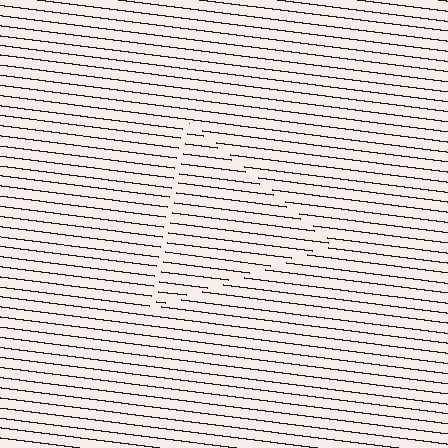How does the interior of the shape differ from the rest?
The interior of the shape contains the same grating, shifted by half a period — the contour is defined by the phase discontinuity where line-ends from the inner and outer gratings abut.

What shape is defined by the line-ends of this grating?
An illusory triangle. The interior of the shape contains the same grating, shifted by half a period — the contour is defined by the phase discontinuity where line-ends from the inner and outer gratings abut.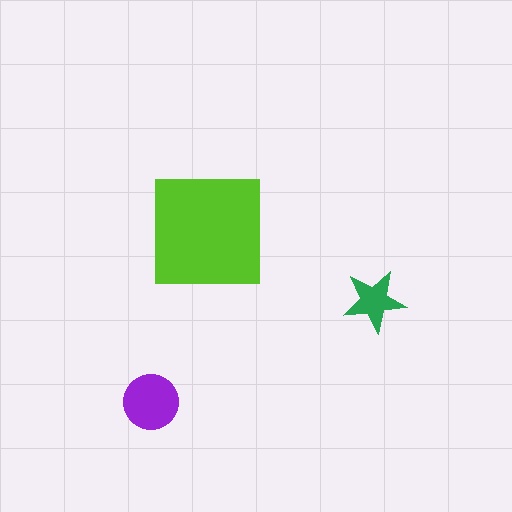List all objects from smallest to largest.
The green star, the purple circle, the lime square.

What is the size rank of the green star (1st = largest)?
3rd.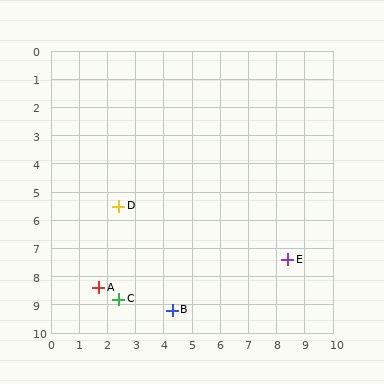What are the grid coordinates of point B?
Point B is at approximately (4.3, 9.2).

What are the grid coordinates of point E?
Point E is at approximately (8.4, 7.4).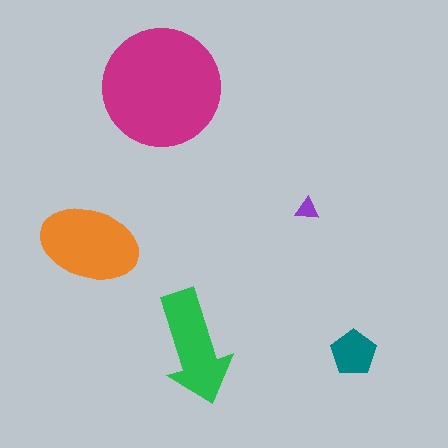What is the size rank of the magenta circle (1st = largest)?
1st.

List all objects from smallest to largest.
The purple triangle, the teal pentagon, the green arrow, the orange ellipse, the magenta circle.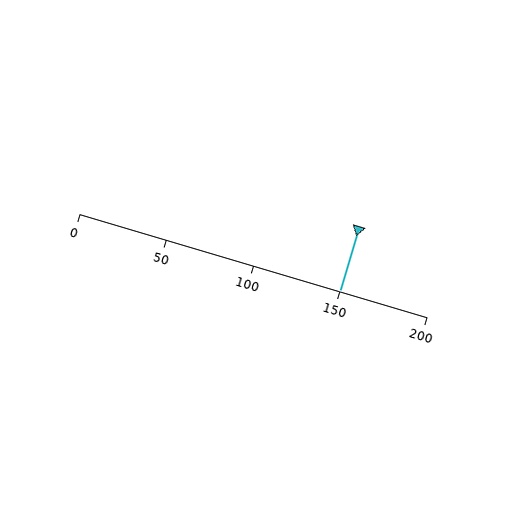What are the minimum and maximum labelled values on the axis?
The axis runs from 0 to 200.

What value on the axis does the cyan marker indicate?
The marker indicates approximately 150.